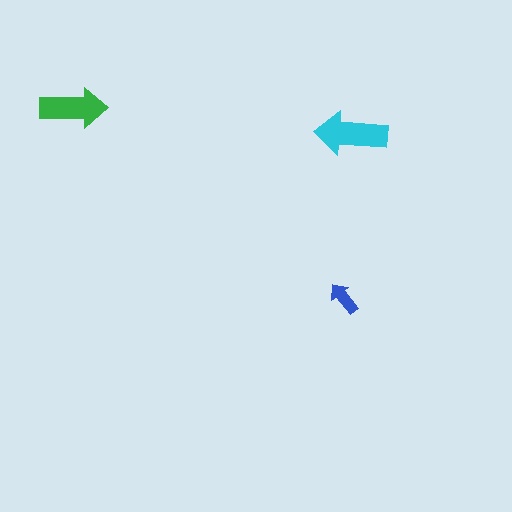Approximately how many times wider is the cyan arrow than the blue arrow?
About 2 times wider.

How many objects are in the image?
There are 3 objects in the image.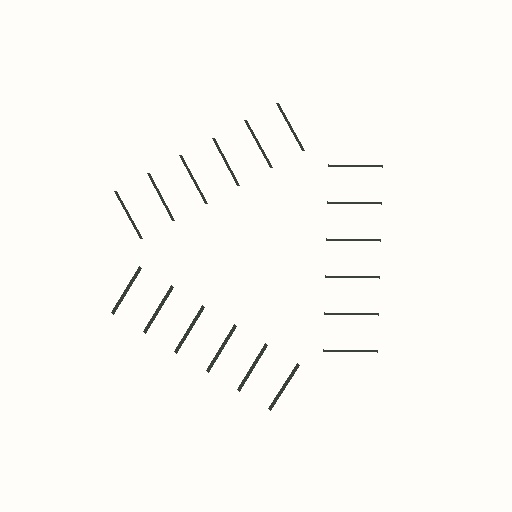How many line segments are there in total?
18 — 6 along each of the 3 edges.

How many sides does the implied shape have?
3 sides — the line-ends trace a triangle.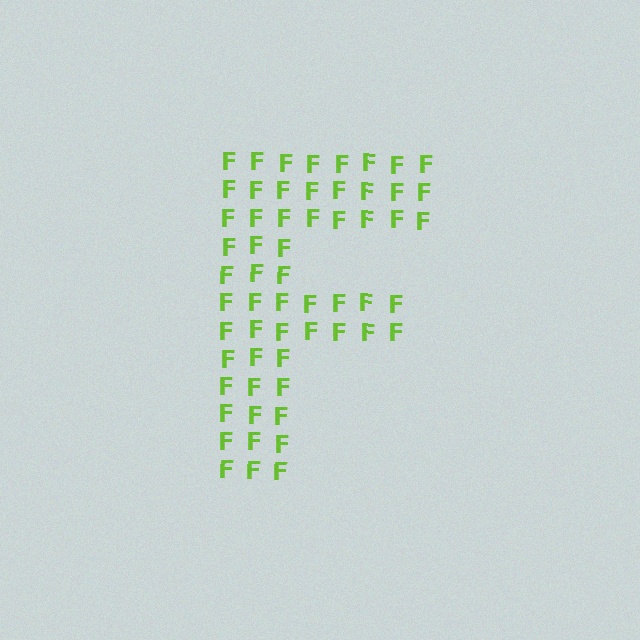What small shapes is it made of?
It is made of small letter F's.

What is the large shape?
The large shape is the letter F.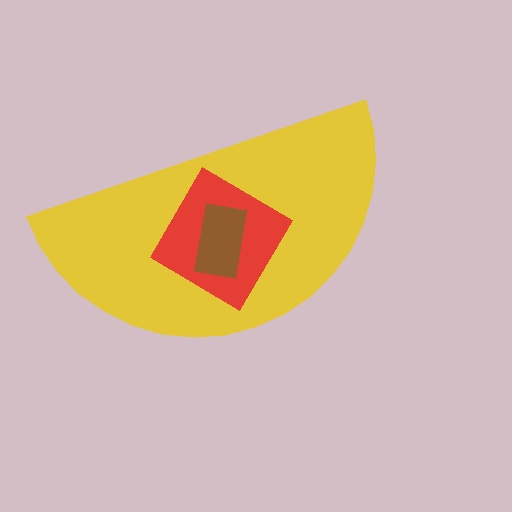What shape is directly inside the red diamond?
The brown rectangle.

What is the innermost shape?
The brown rectangle.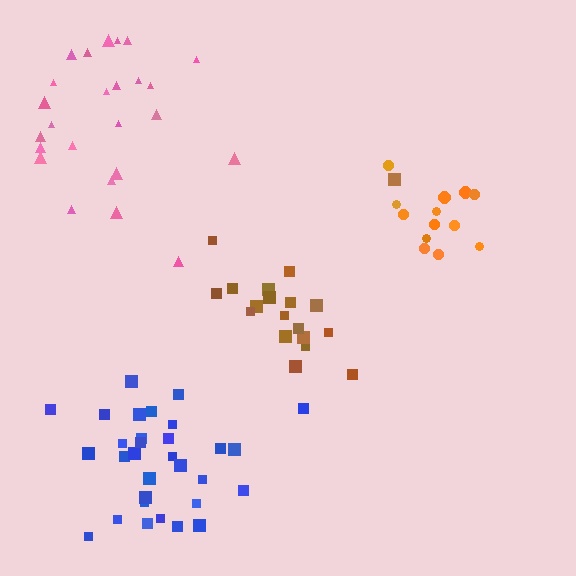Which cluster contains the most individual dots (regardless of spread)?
Blue (31).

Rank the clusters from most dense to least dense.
orange, blue, pink, brown.